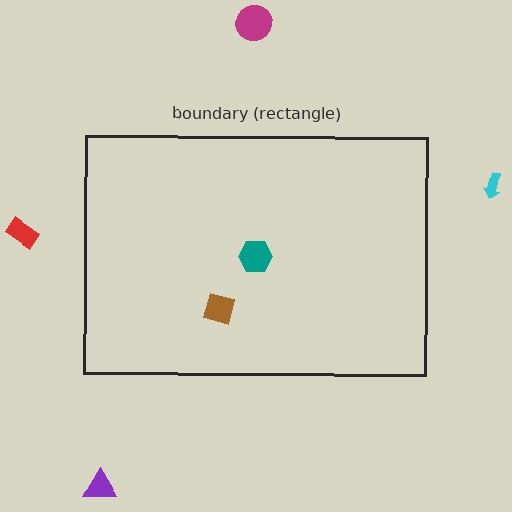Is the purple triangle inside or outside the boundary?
Outside.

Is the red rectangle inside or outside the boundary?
Outside.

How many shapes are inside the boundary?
2 inside, 4 outside.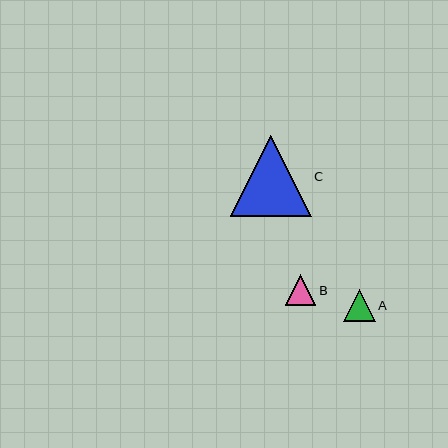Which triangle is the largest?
Triangle C is the largest with a size of approximately 81 pixels.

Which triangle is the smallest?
Triangle B is the smallest with a size of approximately 31 pixels.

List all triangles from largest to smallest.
From largest to smallest: C, A, B.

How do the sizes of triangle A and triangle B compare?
Triangle A and triangle B are approximately the same size.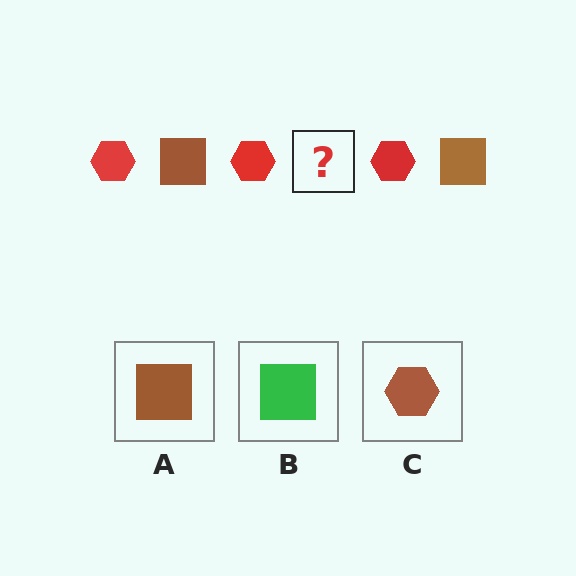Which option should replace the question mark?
Option A.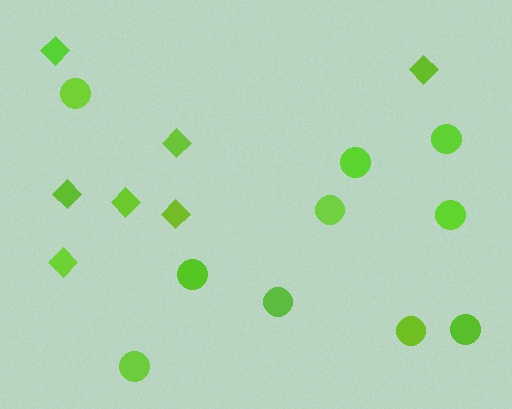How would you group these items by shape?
There are 2 groups: one group of circles (10) and one group of diamonds (7).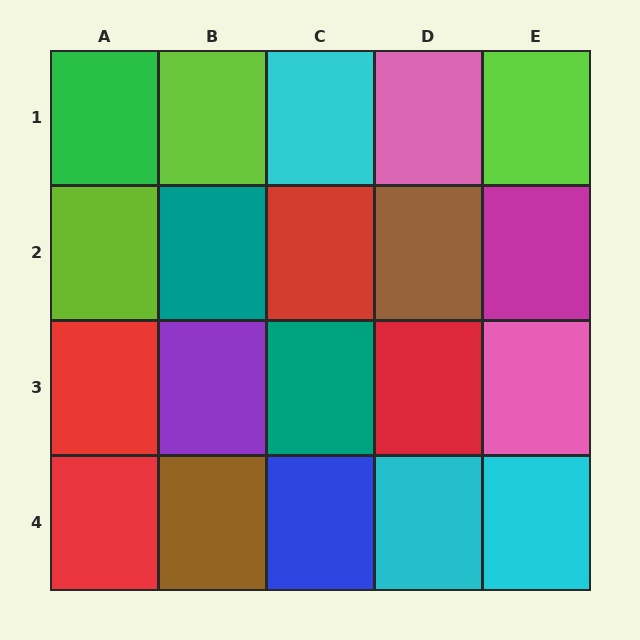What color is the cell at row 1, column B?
Lime.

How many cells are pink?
2 cells are pink.